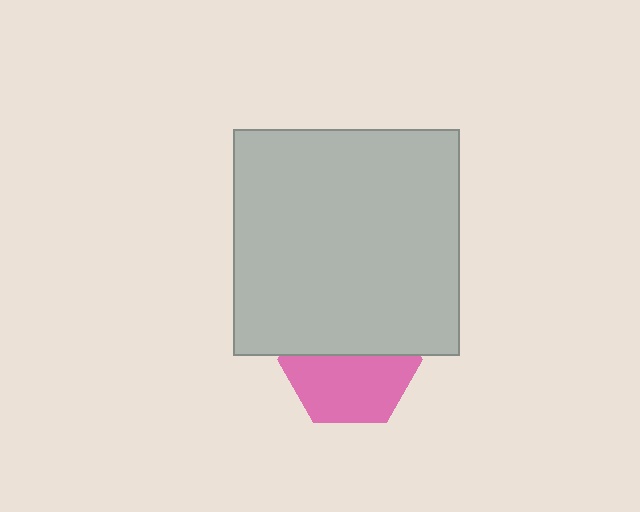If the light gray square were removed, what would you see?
You would see the complete pink hexagon.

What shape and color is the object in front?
The object in front is a light gray square.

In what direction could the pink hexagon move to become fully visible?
The pink hexagon could move down. That would shift it out from behind the light gray square entirely.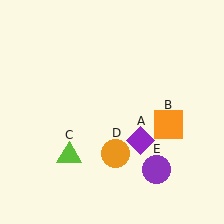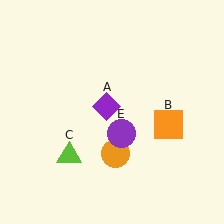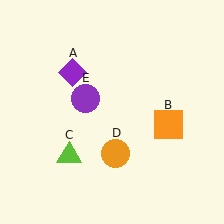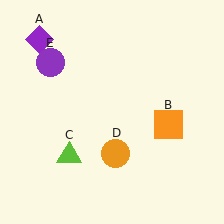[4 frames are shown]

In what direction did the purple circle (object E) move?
The purple circle (object E) moved up and to the left.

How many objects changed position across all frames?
2 objects changed position: purple diamond (object A), purple circle (object E).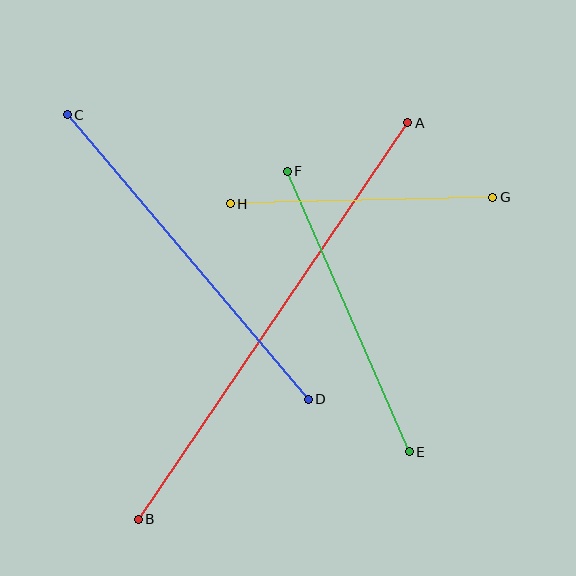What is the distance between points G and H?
The distance is approximately 263 pixels.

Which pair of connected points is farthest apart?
Points A and B are farthest apart.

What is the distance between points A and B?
The distance is approximately 479 pixels.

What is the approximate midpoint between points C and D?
The midpoint is at approximately (188, 257) pixels.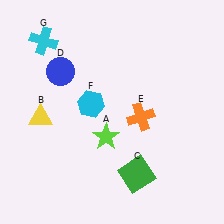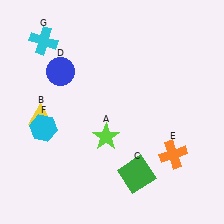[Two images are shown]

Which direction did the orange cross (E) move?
The orange cross (E) moved down.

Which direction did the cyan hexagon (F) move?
The cyan hexagon (F) moved left.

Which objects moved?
The objects that moved are: the orange cross (E), the cyan hexagon (F).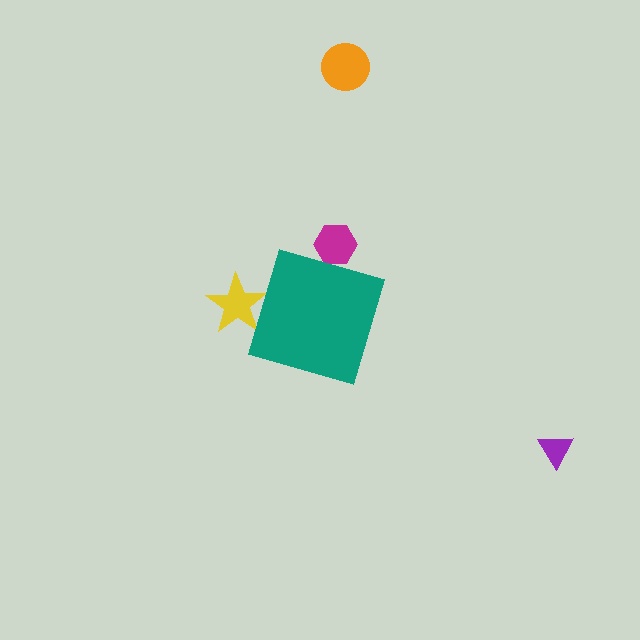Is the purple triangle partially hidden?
No, the purple triangle is fully visible.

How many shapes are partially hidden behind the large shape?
2 shapes are partially hidden.